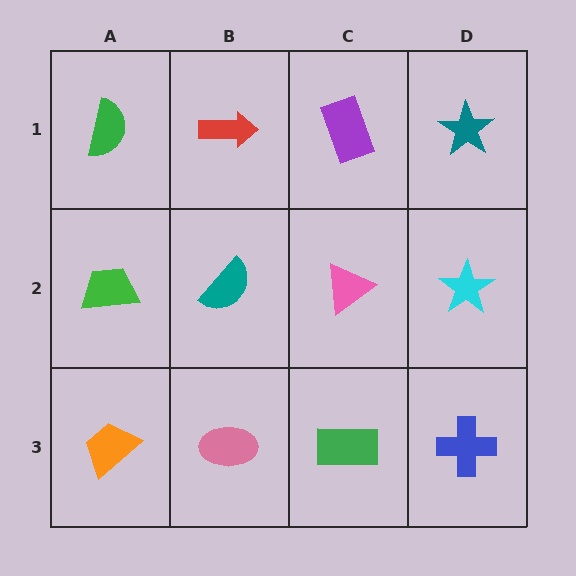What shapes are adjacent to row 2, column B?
A red arrow (row 1, column B), a pink ellipse (row 3, column B), a green trapezoid (row 2, column A), a pink triangle (row 2, column C).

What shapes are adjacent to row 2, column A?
A green semicircle (row 1, column A), an orange trapezoid (row 3, column A), a teal semicircle (row 2, column B).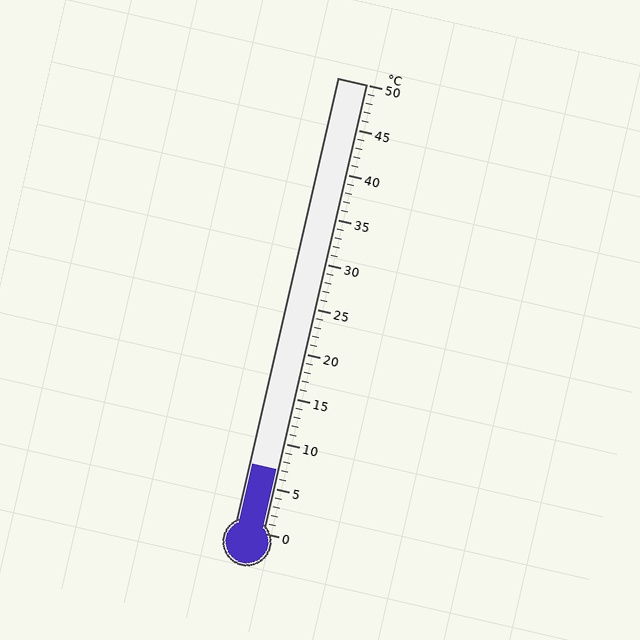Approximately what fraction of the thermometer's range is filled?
The thermometer is filled to approximately 15% of its range.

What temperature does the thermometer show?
The thermometer shows approximately 7°C.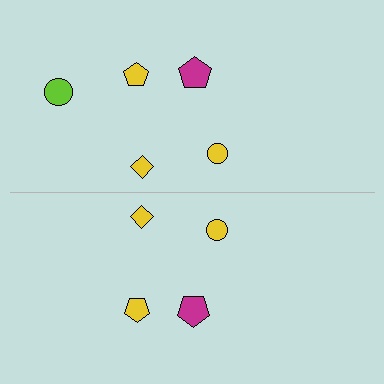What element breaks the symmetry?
A lime circle is missing from the bottom side.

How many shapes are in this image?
There are 9 shapes in this image.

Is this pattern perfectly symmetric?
No, the pattern is not perfectly symmetric. A lime circle is missing from the bottom side.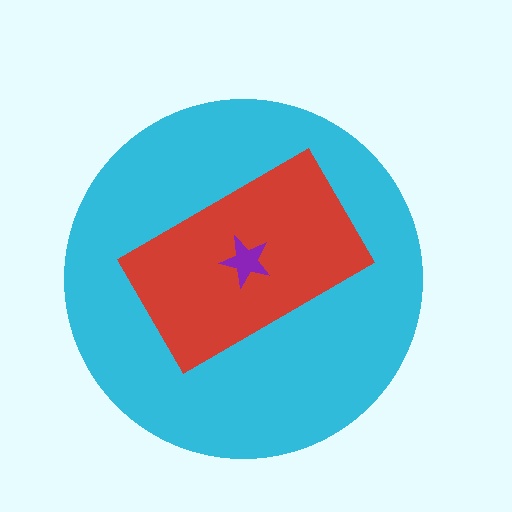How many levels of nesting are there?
3.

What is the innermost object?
The purple star.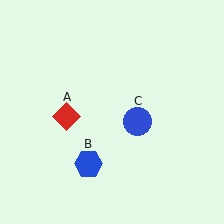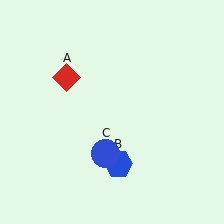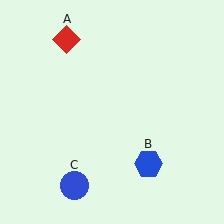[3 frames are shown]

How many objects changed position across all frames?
3 objects changed position: red diamond (object A), blue hexagon (object B), blue circle (object C).